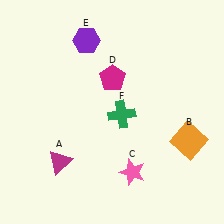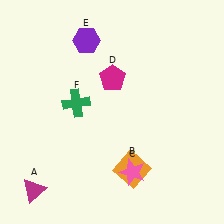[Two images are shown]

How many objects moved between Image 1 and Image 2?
3 objects moved between the two images.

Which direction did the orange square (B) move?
The orange square (B) moved left.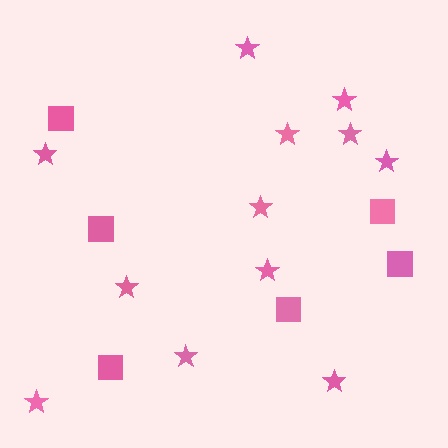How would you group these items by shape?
There are 2 groups: one group of stars (12) and one group of squares (6).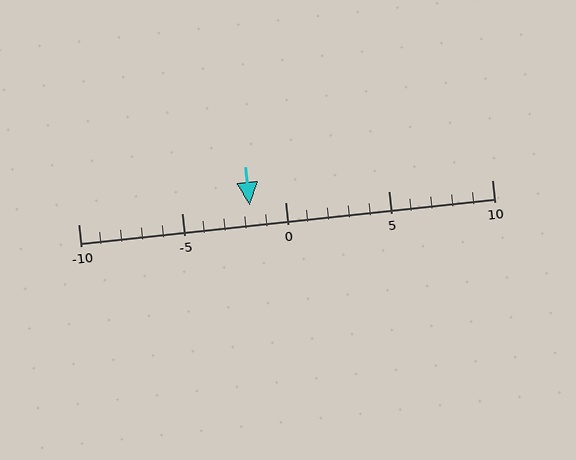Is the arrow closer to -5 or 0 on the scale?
The arrow is closer to 0.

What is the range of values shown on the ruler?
The ruler shows values from -10 to 10.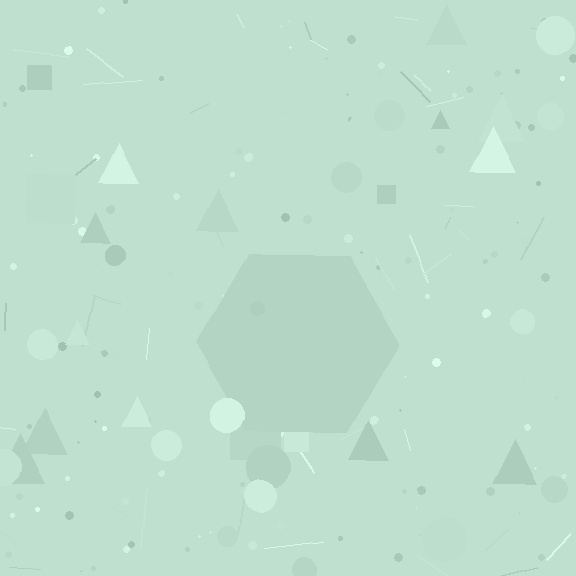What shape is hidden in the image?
A hexagon is hidden in the image.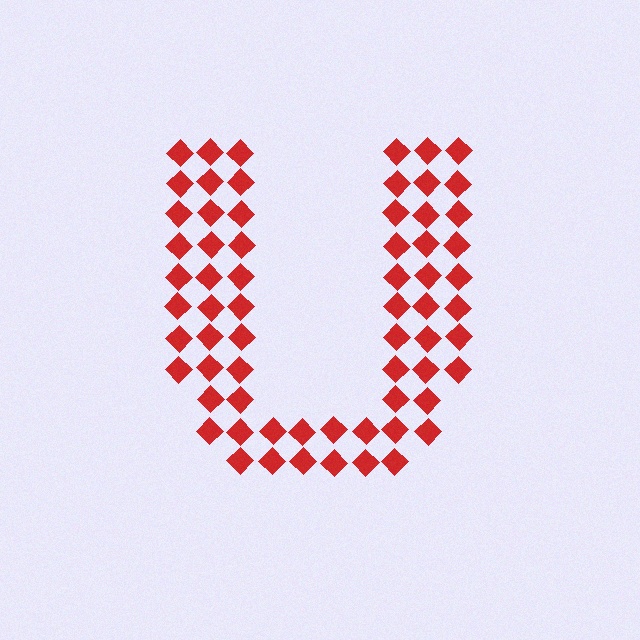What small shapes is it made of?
It is made of small diamonds.